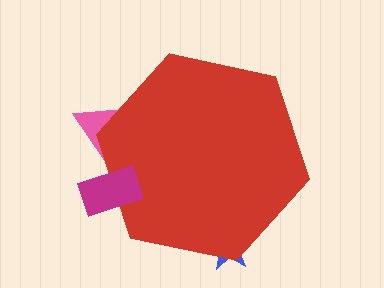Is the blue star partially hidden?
Yes, the blue star is partially hidden behind the red hexagon.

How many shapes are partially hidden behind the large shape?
2 shapes are partially hidden.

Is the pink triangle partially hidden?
Yes, the pink triangle is partially hidden behind the red hexagon.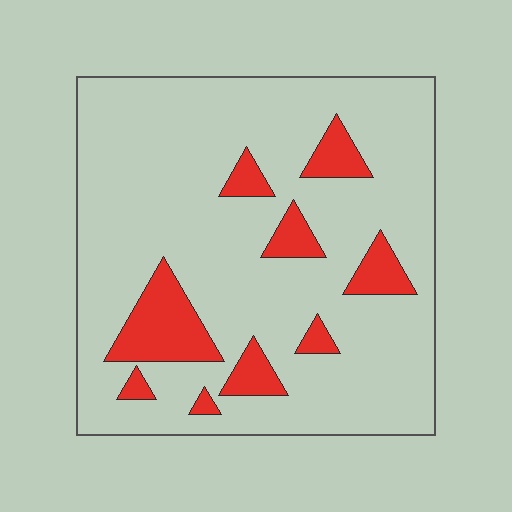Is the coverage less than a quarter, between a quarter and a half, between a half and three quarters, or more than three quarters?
Less than a quarter.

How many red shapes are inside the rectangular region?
9.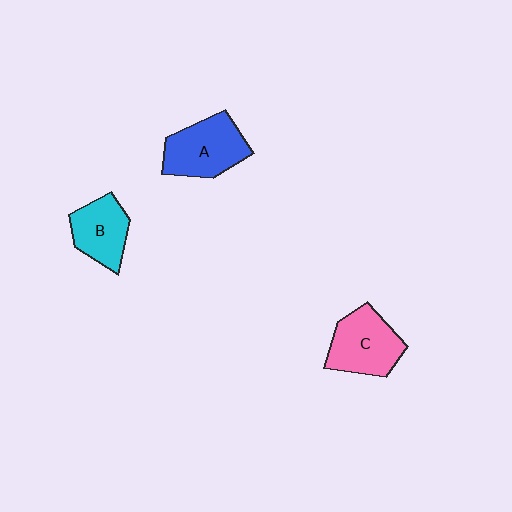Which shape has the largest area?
Shape A (blue).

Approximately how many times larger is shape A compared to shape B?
Approximately 1.3 times.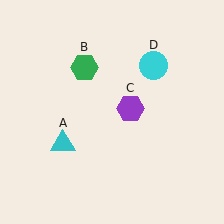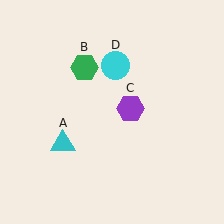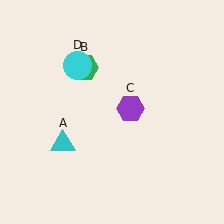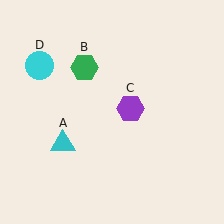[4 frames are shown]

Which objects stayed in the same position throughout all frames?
Cyan triangle (object A) and green hexagon (object B) and purple hexagon (object C) remained stationary.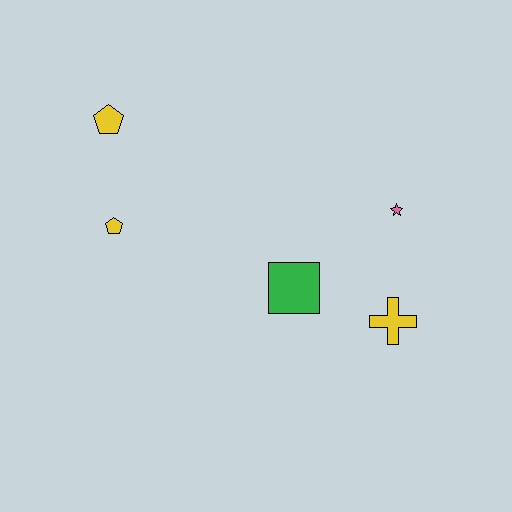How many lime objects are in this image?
There are no lime objects.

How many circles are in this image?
There are no circles.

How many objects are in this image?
There are 5 objects.